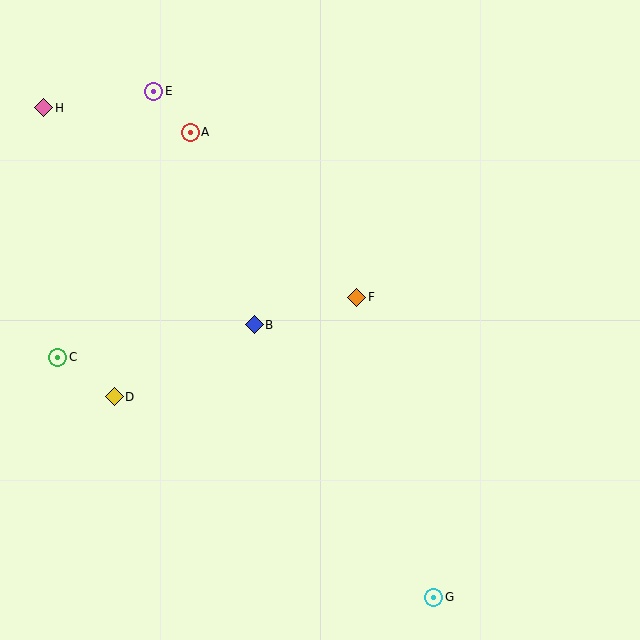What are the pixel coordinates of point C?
Point C is at (58, 357).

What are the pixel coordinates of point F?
Point F is at (357, 297).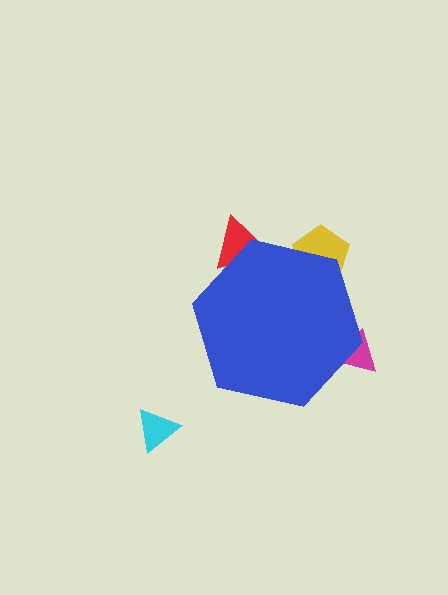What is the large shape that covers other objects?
A blue hexagon.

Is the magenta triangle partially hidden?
Yes, the magenta triangle is partially hidden behind the blue hexagon.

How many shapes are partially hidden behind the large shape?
3 shapes are partially hidden.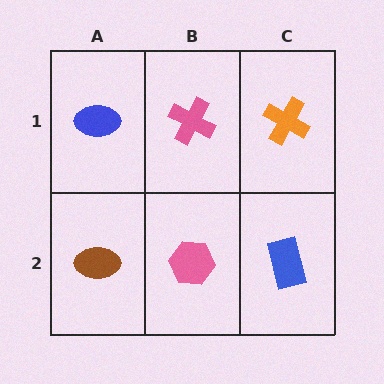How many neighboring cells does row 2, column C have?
2.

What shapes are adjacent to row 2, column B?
A pink cross (row 1, column B), a brown ellipse (row 2, column A), a blue rectangle (row 2, column C).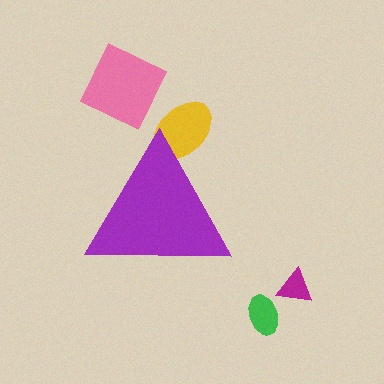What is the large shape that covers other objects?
A purple triangle.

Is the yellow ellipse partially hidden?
Yes, the yellow ellipse is partially hidden behind the purple triangle.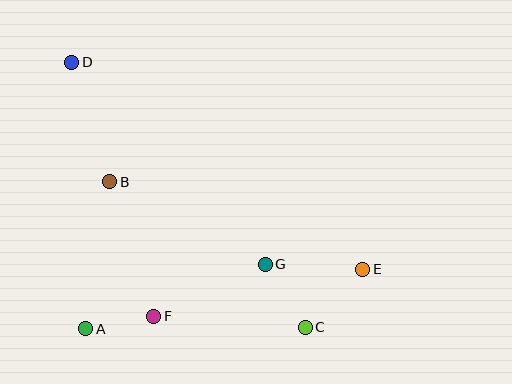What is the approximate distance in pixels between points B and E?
The distance between B and E is approximately 268 pixels.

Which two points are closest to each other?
Points A and F are closest to each other.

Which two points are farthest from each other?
Points D and E are farthest from each other.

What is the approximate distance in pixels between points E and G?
The distance between E and G is approximately 98 pixels.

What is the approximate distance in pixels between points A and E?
The distance between A and E is approximately 283 pixels.